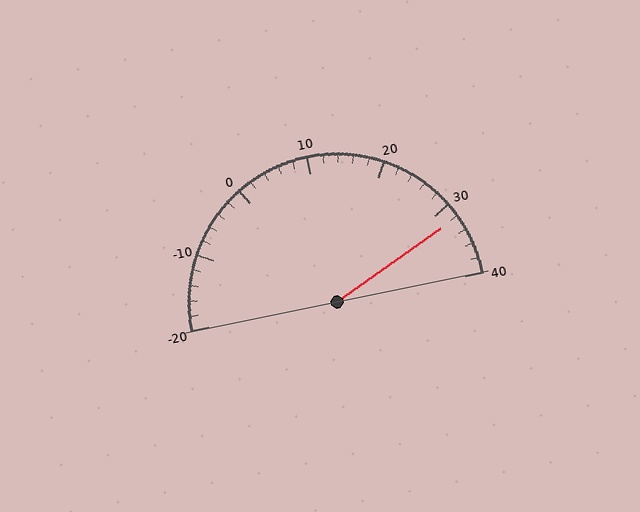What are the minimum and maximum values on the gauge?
The gauge ranges from -20 to 40.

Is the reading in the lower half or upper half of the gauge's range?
The reading is in the upper half of the range (-20 to 40).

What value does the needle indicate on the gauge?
The needle indicates approximately 32.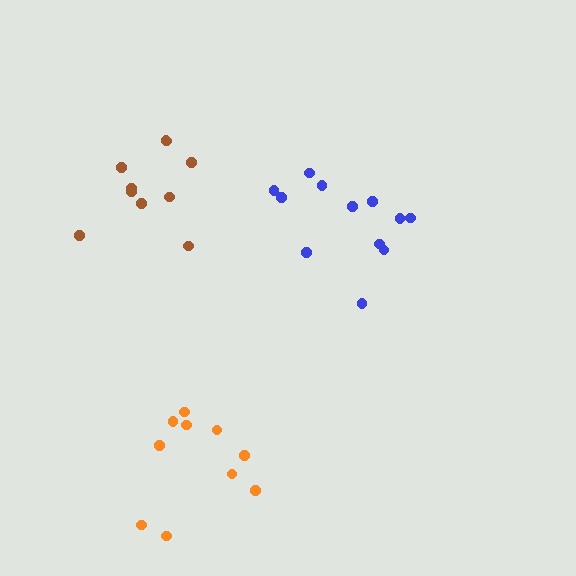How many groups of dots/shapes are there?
There are 3 groups.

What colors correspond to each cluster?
The clusters are colored: blue, orange, brown.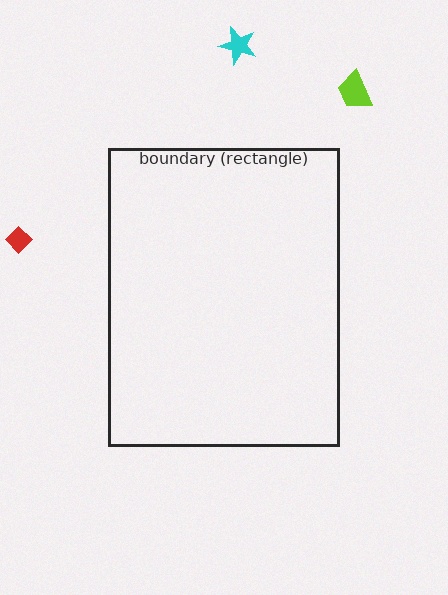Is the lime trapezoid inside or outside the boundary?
Outside.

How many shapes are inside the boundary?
0 inside, 3 outside.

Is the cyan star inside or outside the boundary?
Outside.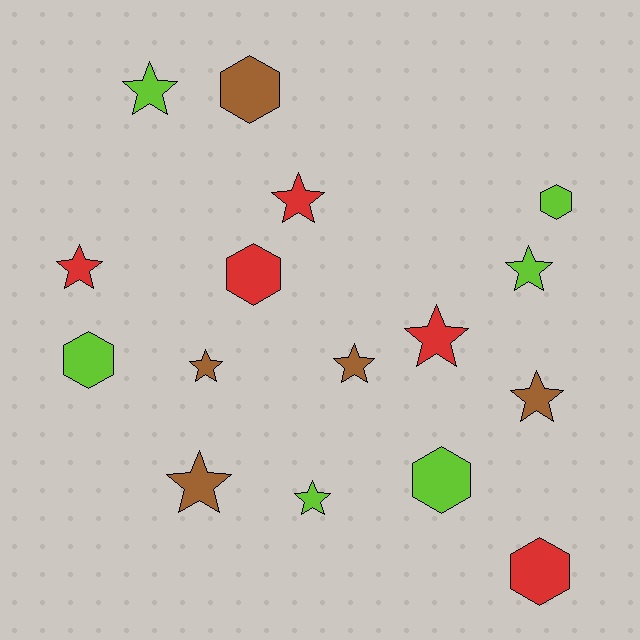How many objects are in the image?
There are 16 objects.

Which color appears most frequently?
Lime, with 6 objects.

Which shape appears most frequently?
Star, with 10 objects.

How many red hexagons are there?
There are 2 red hexagons.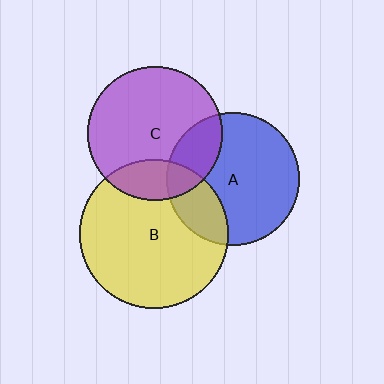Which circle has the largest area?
Circle B (yellow).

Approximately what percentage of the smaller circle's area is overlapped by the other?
Approximately 25%.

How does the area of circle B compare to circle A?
Approximately 1.3 times.